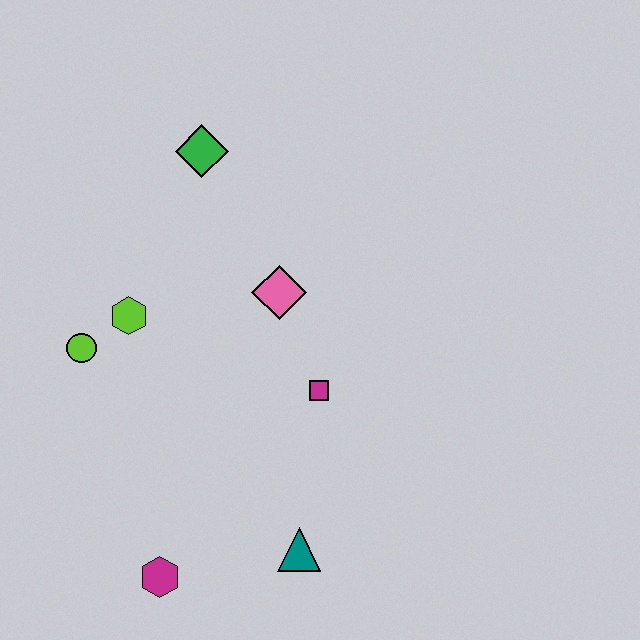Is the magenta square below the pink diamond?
Yes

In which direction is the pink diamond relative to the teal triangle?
The pink diamond is above the teal triangle.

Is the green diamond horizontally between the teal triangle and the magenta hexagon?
Yes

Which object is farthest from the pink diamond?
The magenta hexagon is farthest from the pink diamond.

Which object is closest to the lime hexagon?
The lime circle is closest to the lime hexagon.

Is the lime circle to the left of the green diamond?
Yes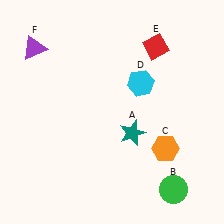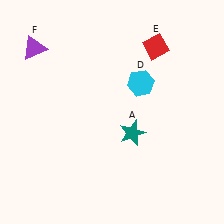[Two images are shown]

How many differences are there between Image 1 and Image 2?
There are 2 differences between the two images.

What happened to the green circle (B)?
The green circle (B) was removed in Image 2. It was in the bottom-right area of Image 1.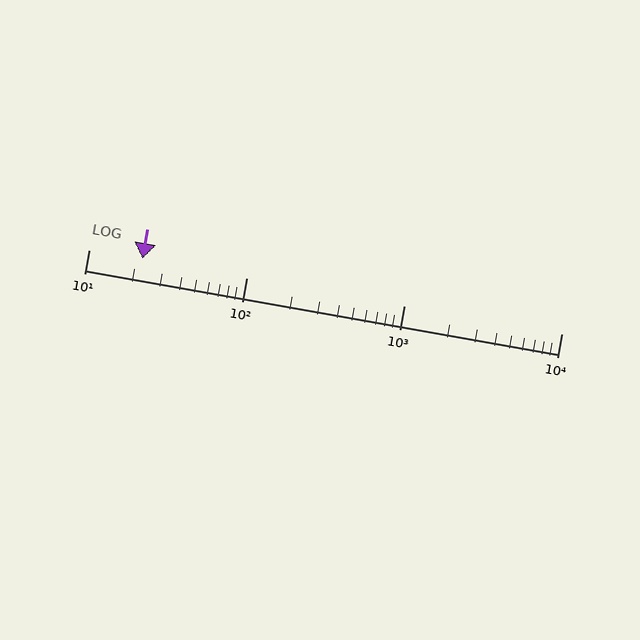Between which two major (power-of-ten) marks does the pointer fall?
The pointer is between 10 and 100.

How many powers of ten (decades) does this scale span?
The scale spans 3 decades, from 10 to 10000.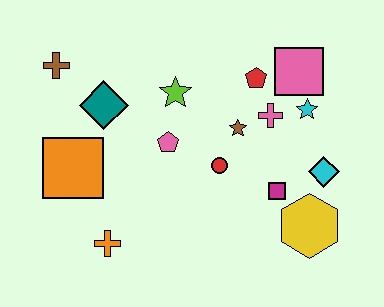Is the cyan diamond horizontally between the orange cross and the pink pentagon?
No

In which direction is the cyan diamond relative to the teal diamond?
The cyan diamond is to the right of the teal diamond.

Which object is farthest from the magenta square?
The brown cross is farthest from the magenta square.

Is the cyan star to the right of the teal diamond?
Yes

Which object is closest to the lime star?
The pink pentagon is closest to the lime star.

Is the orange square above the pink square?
No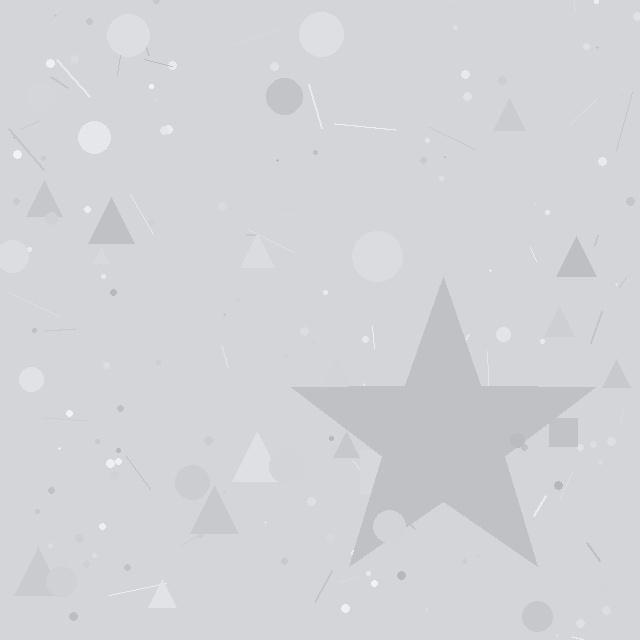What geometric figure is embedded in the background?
A star is embedded in the background.